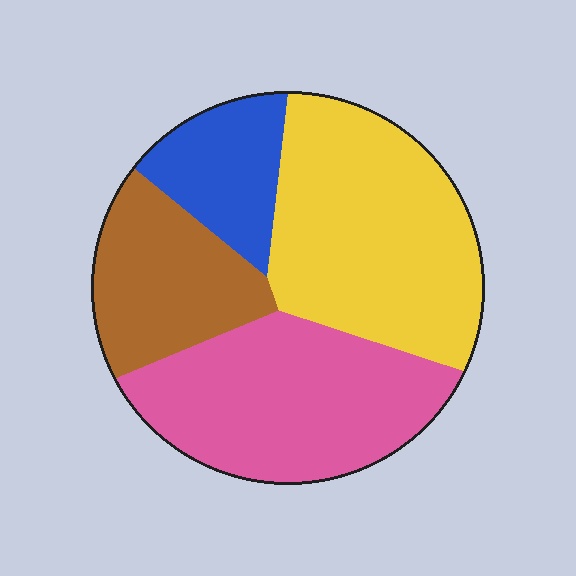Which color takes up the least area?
Blue, at roughly 15%.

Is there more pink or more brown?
Pink.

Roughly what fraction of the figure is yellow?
Yellow covers about 35% of the figure.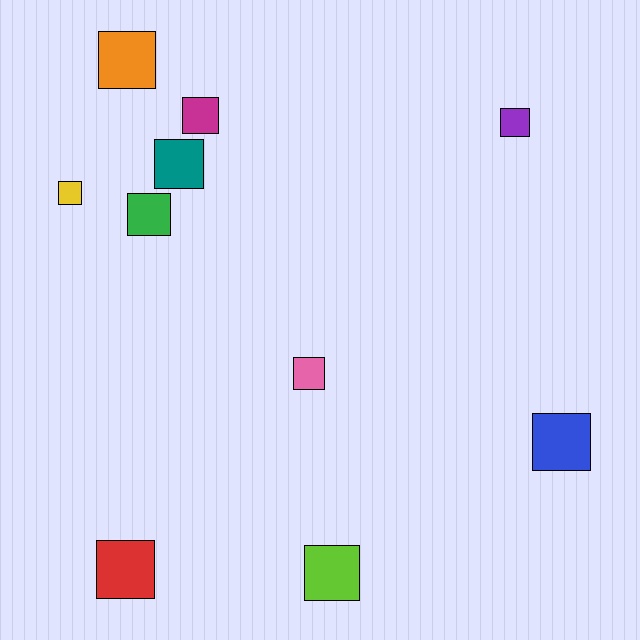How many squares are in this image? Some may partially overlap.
There are 10 squares.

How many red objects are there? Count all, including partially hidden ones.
There is 1 red object.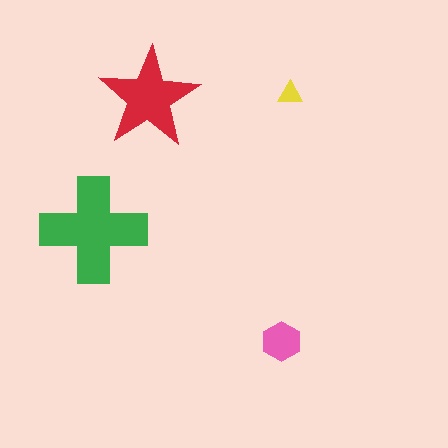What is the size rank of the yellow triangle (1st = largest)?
4th.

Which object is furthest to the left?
The green cross is leftmost.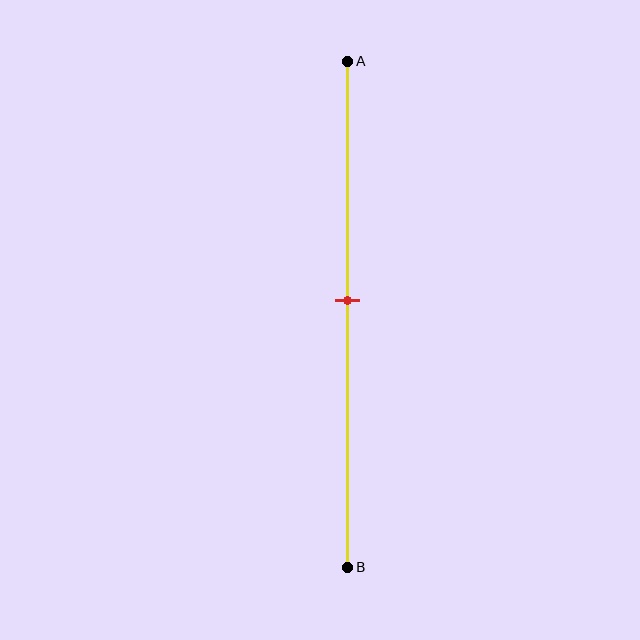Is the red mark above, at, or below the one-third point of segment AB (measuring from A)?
The red mark is below the one-third point of segment AB.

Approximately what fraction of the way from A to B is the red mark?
The red mark is approximately 45% of the way from A to B.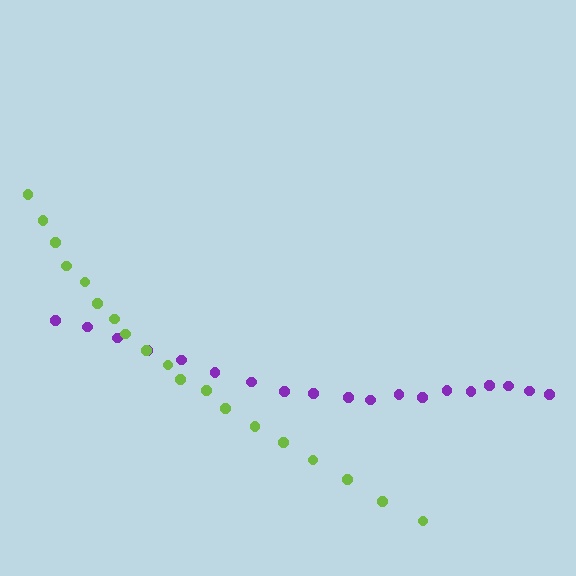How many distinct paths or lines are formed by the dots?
There are 2 distinct paths.